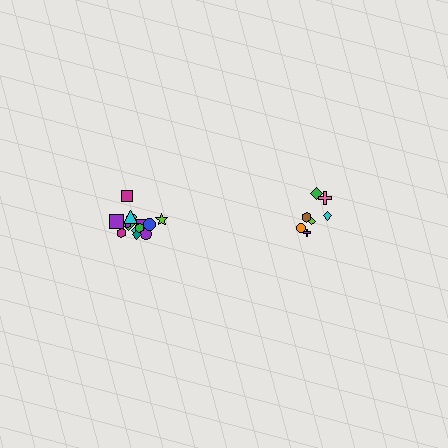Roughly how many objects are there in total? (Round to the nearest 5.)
Roughly 20 objects in total.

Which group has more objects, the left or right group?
The left group.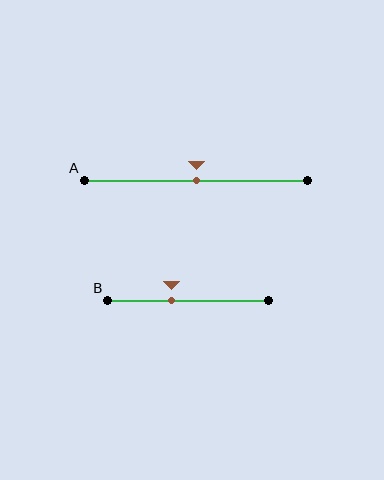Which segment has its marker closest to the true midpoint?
Segment A has its marker closest to the true midpoint.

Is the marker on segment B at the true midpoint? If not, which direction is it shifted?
No, the marker on segment B is shifted to the left by about 10% of the segment length.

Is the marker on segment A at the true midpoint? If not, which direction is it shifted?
Yes, the marker on segment A is at the true midpoint.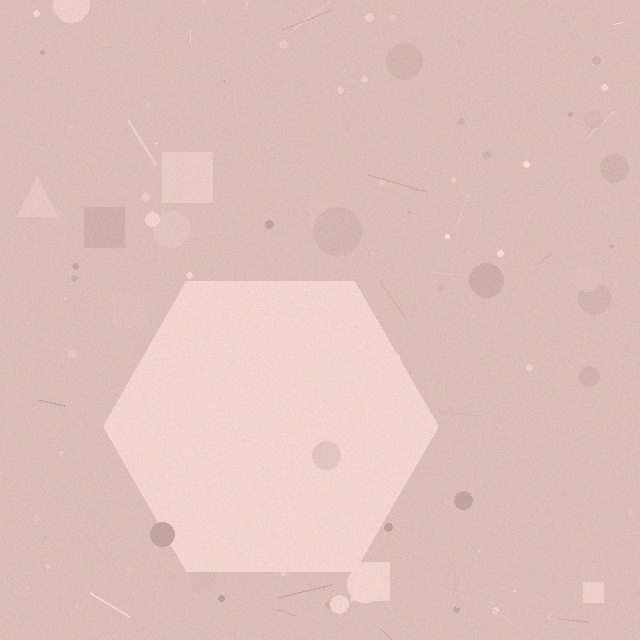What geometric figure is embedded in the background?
A hexagon is embedded in the background.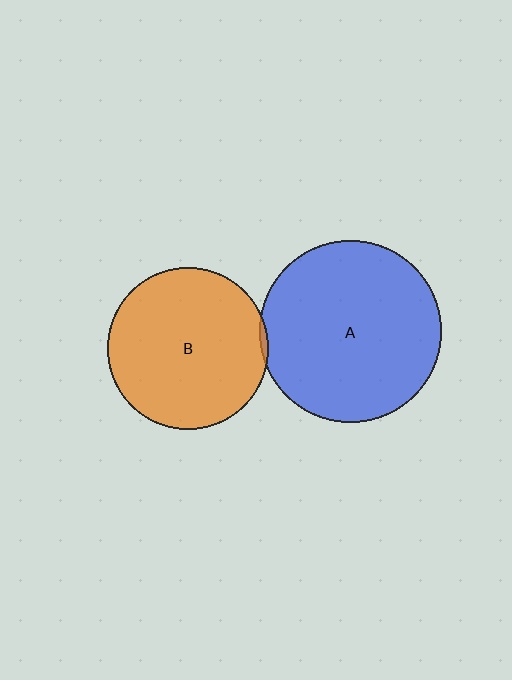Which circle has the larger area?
Circle A (blue).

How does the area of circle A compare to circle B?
Approximately 1.3 times.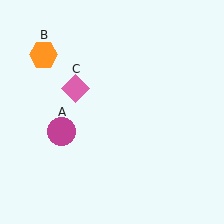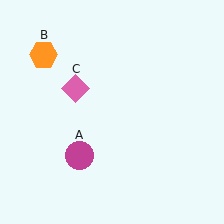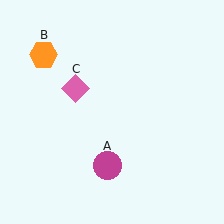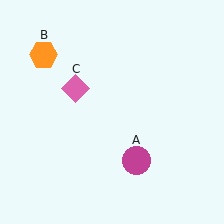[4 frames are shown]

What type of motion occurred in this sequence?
The magenta circle (object A) rotated counterclockwise around the center of the scene.